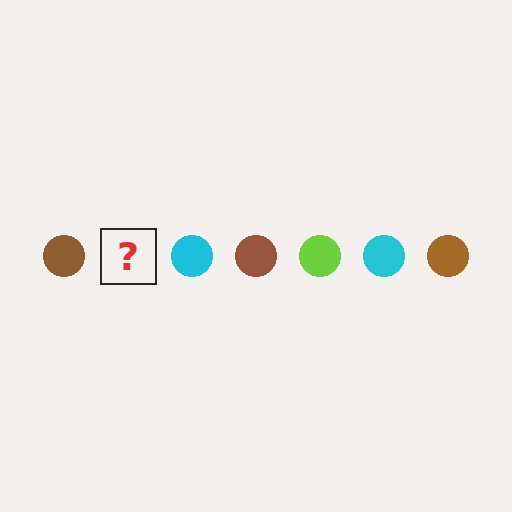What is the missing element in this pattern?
The missing element is a lime circle.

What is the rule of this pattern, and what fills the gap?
The rule is that the pattern cycles through brown, lime, cyan circles. The gap should be filled with a lime circle.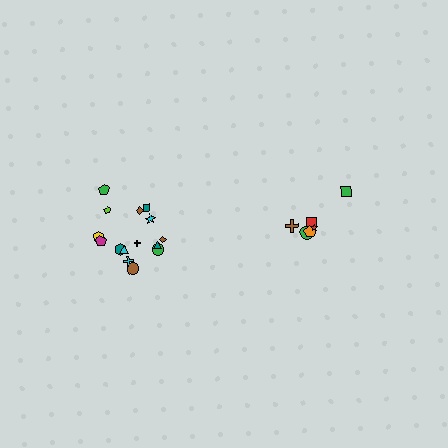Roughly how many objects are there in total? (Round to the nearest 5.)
Roughly 20 objects in total.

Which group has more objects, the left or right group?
The left group.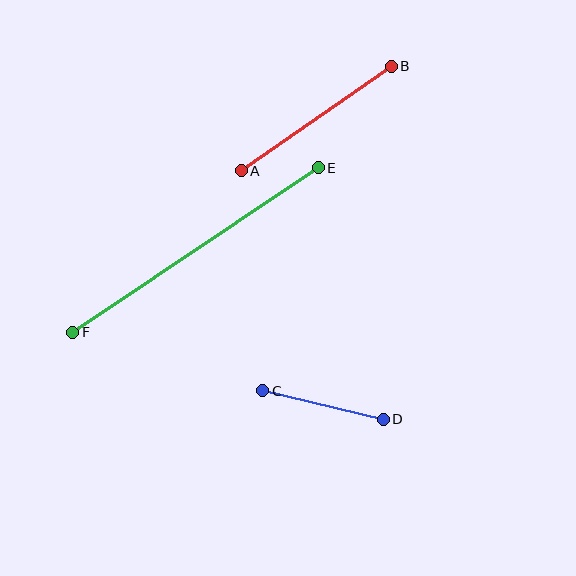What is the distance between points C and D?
The distance is approximately 124 pixels.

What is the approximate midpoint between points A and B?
The midpoint is at approximately (316, 119) pixels.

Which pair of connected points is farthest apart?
Points E and F are farthest apart.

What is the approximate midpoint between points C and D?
The midpoint is at approximately (323, 405) pixels.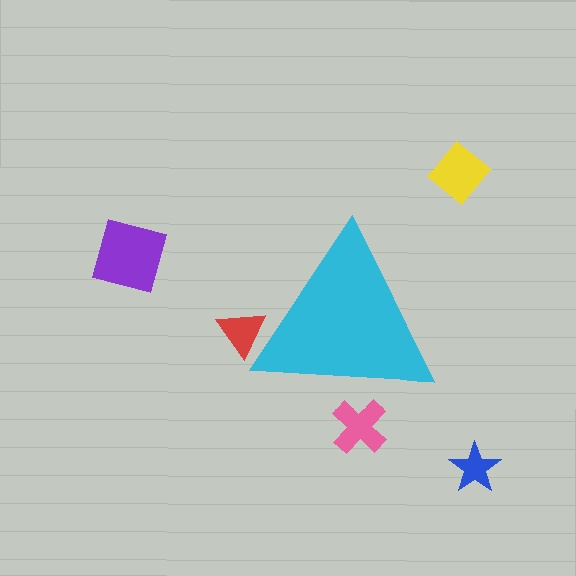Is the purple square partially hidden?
No, the purple square is fully visible.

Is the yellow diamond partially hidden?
No, the yellow diamond is fully visible.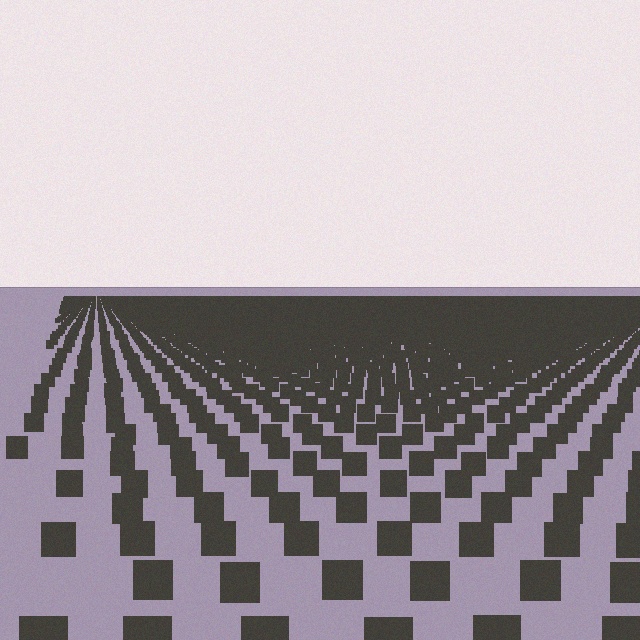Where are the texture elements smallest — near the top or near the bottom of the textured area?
Near the top.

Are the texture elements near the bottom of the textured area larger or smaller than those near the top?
Larger. Near the bottom, elements are closer to the viewer and appear at a bigger on-screen size.